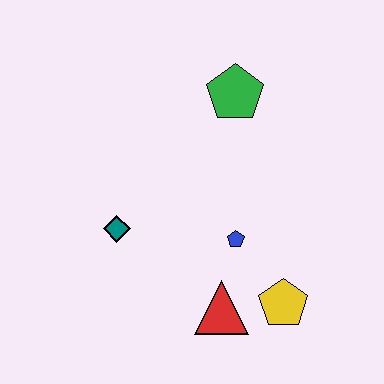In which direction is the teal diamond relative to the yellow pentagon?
The teal diamond is to the left of the yellow pentagon.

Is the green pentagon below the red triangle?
No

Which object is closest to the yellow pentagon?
The red triangle is closest to the yellow pentagon.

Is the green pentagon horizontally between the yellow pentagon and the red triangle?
Yes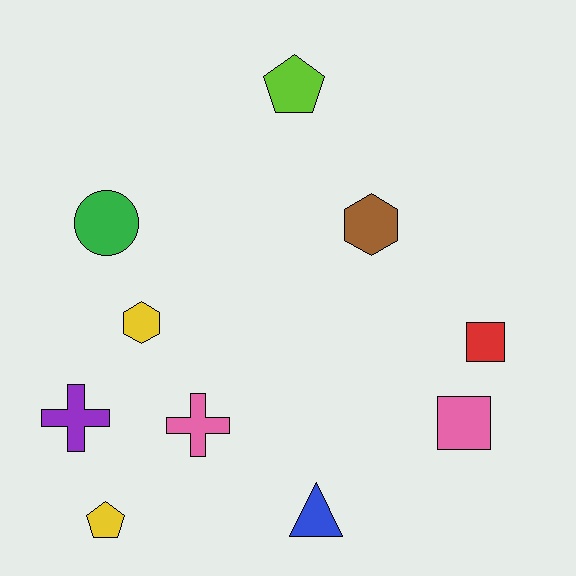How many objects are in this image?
There are 10 objects.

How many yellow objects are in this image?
There are 2 yellow objects.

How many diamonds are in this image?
There are no diamonds.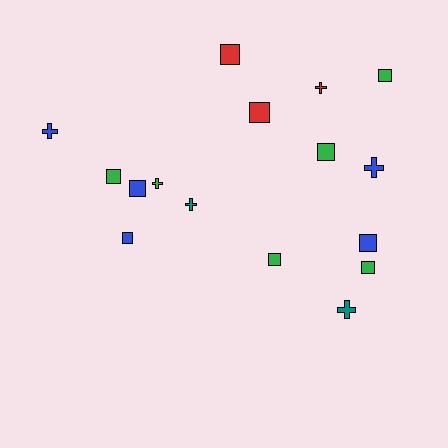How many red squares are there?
There are 2 red squares.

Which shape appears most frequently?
Square, with 10 objects.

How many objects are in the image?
There are 16 objects.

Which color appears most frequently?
Green, with 6 objects.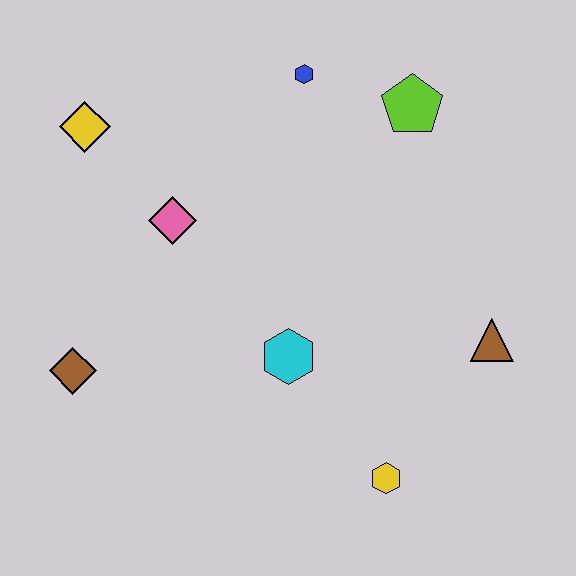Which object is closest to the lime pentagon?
The blue hexagon is closest to the lime pentagon.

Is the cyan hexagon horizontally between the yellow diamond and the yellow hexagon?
Yes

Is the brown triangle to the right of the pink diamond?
Yes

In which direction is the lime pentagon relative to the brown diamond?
The lime pentagon is to the right of the brown diamond.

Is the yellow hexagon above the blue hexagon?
No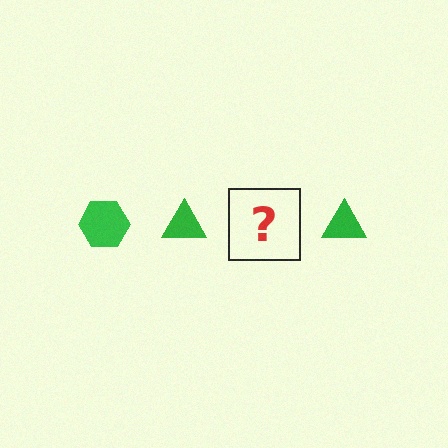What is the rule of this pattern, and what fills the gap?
The rule is that the pattern cycles through hexagon, triangle shapes in green. The gap should be filled with a green hexagon.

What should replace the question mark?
The question mark should be replaced with a green hexagon.